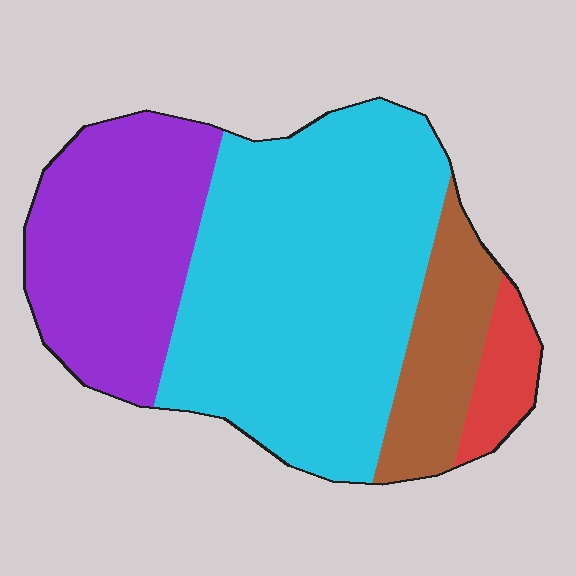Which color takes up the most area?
Cyan, at roughly 55%.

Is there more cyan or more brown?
Cyan.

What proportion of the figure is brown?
Brown takes up less than a sixth of the figure.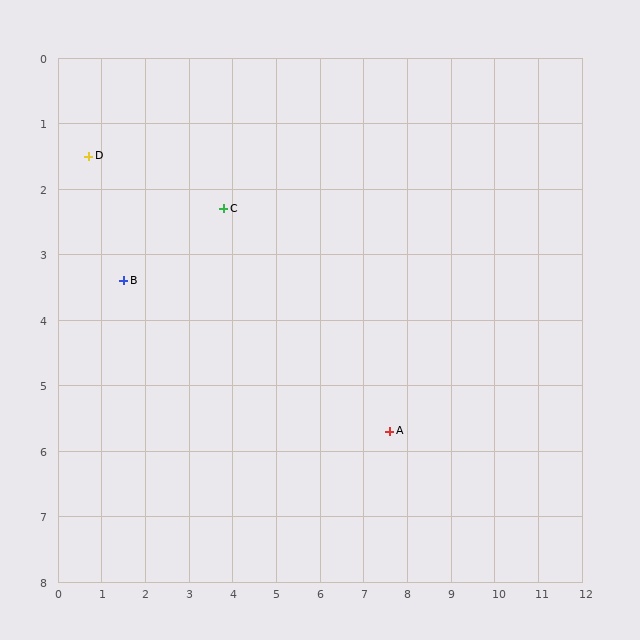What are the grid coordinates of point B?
Point B is at approximately (1.5, 3.4).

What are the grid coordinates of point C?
Point C is at approximately (3.8, 2.3).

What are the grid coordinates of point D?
Point D is at approximately (0.7, 1.5).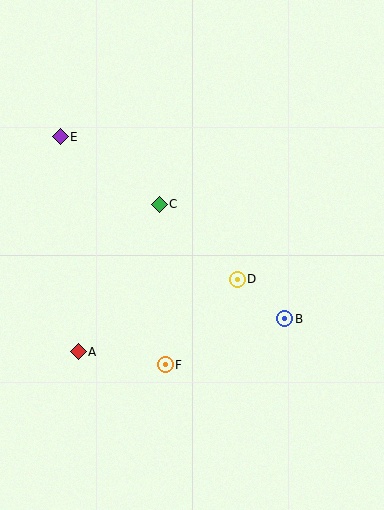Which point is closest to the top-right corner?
Point C is closest to the top-right corner.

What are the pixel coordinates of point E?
Point E is at (60, 137).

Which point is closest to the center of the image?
Point D at (237, 279) is closest to the center.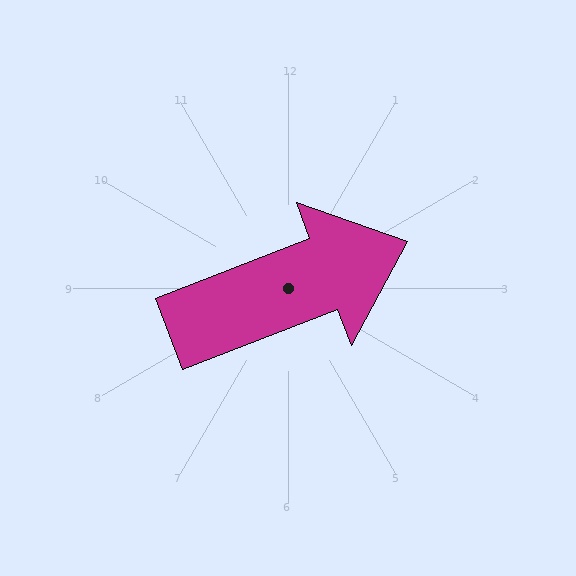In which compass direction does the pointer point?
East.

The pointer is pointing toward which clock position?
Roughly 2 o'clock.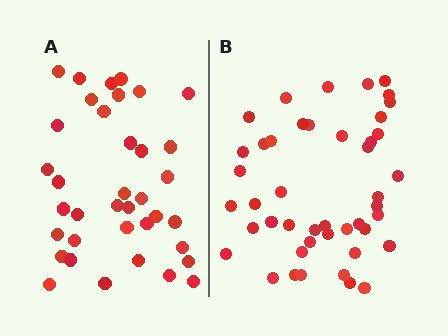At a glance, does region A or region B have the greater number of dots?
Region B (the right region) has more dots.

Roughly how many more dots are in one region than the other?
Region B has roughly 8 or so more dots than region A.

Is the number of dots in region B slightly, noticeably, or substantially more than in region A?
Region B has only slightly more — the two regions are fairly close. The ratio is roughly 1.2 to 1.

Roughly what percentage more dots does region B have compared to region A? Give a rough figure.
About 20% more.